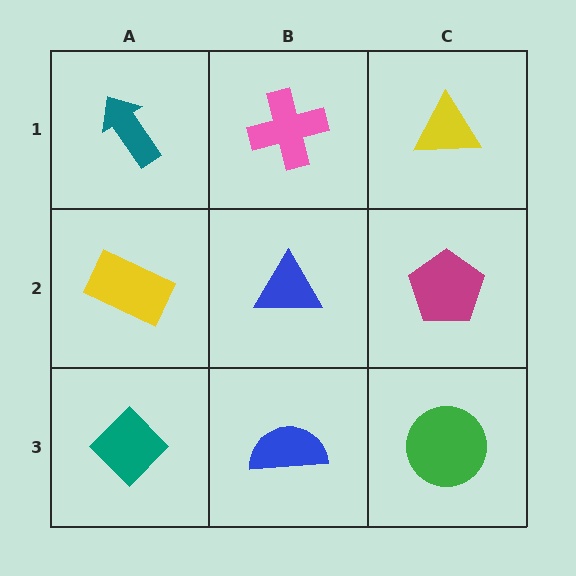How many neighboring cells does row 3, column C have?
2.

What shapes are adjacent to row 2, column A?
A teal arrow (row 1, column A), a teal diamond (row 3, column A), a blue triangle (row 2, column B).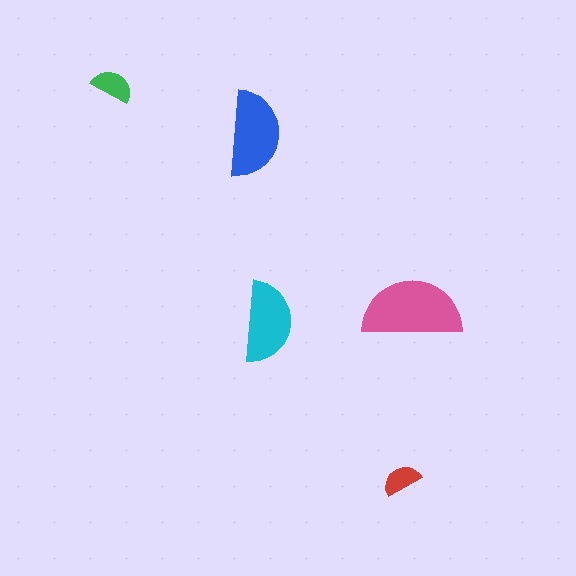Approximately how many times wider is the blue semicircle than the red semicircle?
About 2 times wider.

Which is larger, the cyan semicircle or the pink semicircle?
The pink one.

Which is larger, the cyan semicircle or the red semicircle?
The cyan one.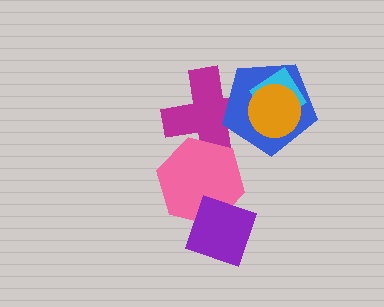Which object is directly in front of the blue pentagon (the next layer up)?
The cyan diamond is directly in front of the blue pentagon.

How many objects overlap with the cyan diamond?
3 objects overlap with the cyan diamond.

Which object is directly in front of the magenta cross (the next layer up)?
The blue pentagon is directly in front of the magenta cross.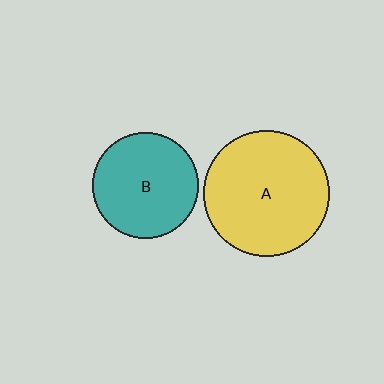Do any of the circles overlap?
No, none of the circles overlap.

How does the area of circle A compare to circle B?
Approximately 1.4 times.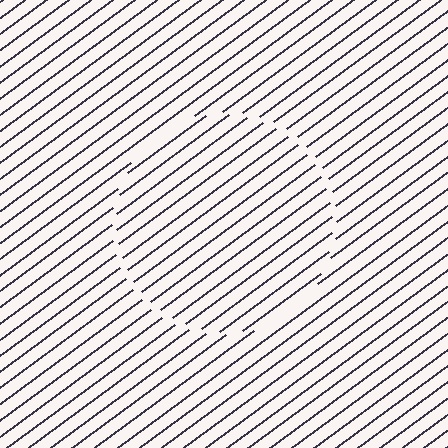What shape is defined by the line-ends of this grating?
An illusory circle. The interior of the shape contains the same grating, shifted by half a period — the contour is defined by the phase discontinuity where line-ends from the inner and outer gratings abut.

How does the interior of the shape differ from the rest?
The interior of the shape contains the same grating, shifted by half a period — the contour is defined by the phase discontinuity where line-ends from the inner and outer gratings abut.